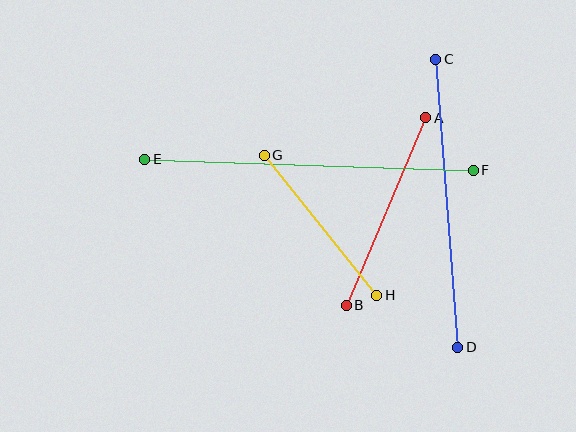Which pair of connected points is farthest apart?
Points E and F are farthest apart.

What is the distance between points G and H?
The distance is approximately 179 pixels.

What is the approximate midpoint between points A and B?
The midpoint is at approximately (386, 211) pixels.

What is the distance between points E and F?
The distance is approximately 329 pixels.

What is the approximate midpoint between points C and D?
The midpoint is at approximately (447, 203) pixels.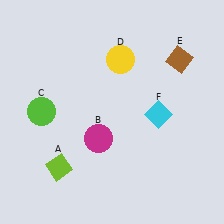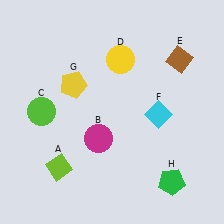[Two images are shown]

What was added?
A yellow pentagon (G), a green pentagon (H) were added in Image 2.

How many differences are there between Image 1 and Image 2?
There are 2 differences between the two images.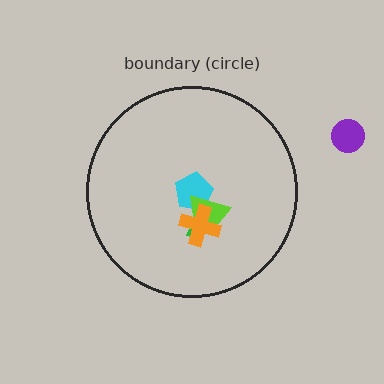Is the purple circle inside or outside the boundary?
Outside.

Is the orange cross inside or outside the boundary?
Inside.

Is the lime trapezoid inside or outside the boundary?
Inside.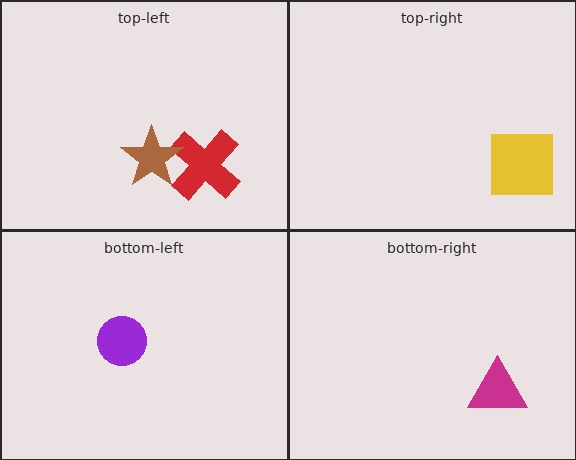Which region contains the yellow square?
The top-right region.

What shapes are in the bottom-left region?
The purple circle.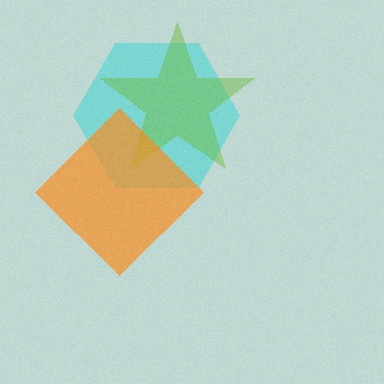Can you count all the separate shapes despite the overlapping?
Yes, there are 3 separate shapes.